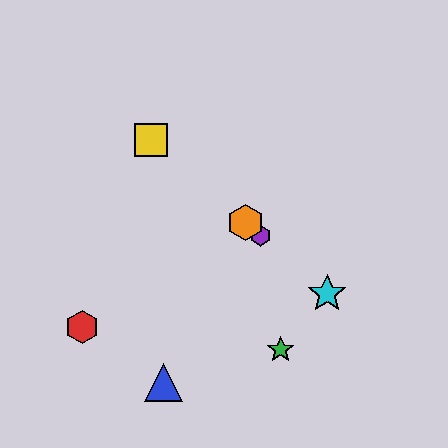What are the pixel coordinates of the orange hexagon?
The orange hexagon is at (245, 222).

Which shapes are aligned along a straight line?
The yellow square, the purple hexagon, the orange hexagon, the cyan star are aligned along a straight line.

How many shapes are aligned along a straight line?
4 shapes (the yellow square, the purple hexagon, the orange hexagon, the cyan star) are aligned along a straight line.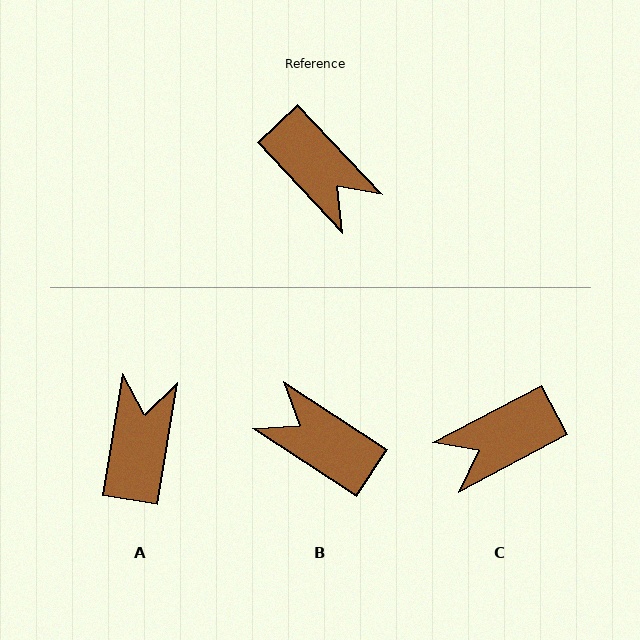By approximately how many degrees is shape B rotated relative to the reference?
Approximately 166 degrees clockwise.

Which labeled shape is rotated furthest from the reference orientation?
B, about 166 degrees away.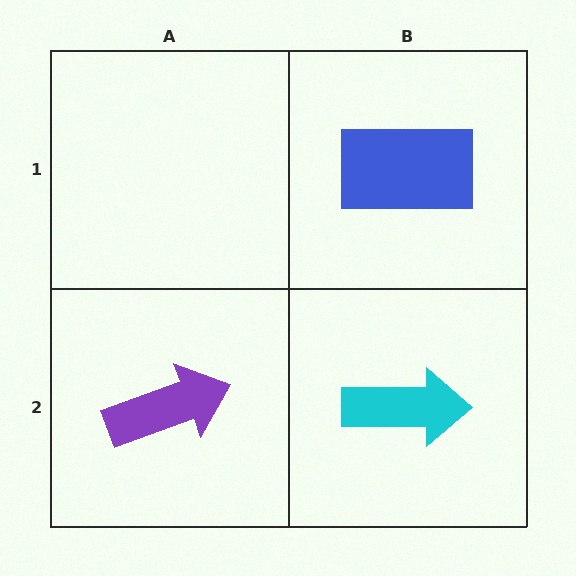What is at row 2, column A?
A purple arrow.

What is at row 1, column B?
A blue rectangle.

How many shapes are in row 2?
2 shapes.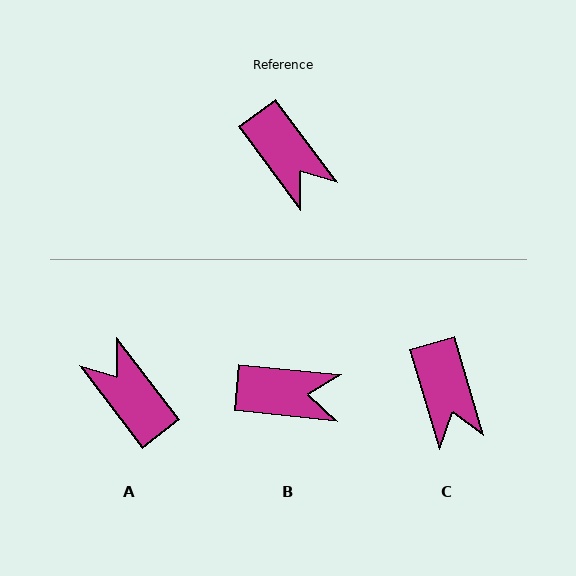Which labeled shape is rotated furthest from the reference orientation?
A, about 179 degrees away.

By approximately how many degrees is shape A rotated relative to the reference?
Approximately 179 degrees clockwise.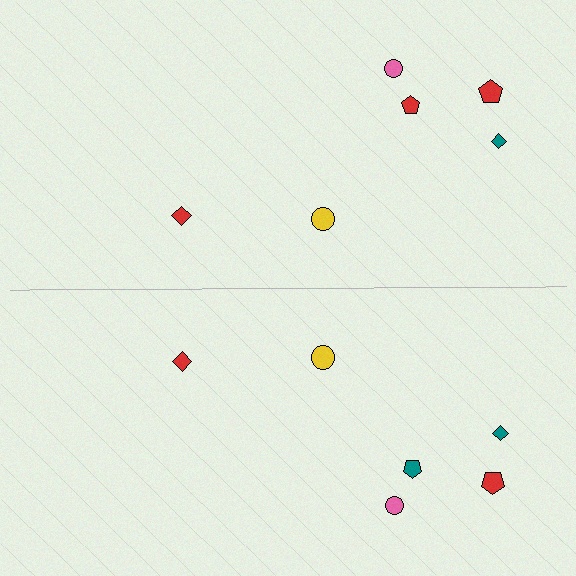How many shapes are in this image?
There are 12 shapes in this image.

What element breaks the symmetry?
The teal pentagon on the bottom side breaks the symmetry — its mirror counterpart is red.